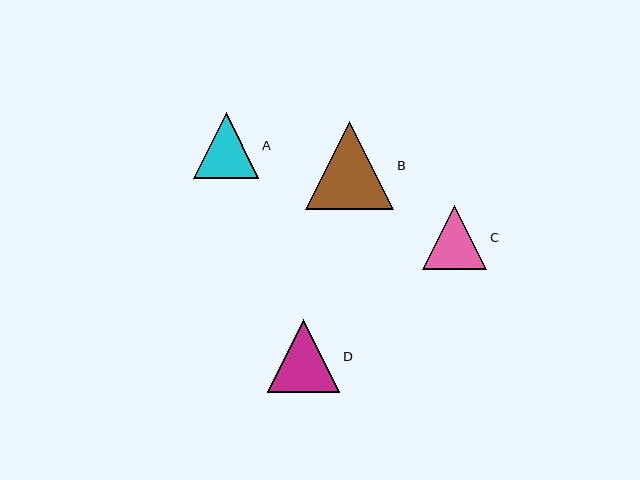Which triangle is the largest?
Triangle B is the largest with a size of approximately 88 pixels.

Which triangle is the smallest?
Triangle C is the smallest with a size of approximately 64 pixels.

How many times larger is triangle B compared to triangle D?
Triangle B is approximately 1.2 times the size of triangle D.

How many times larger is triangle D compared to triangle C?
Triangle D is approximately 1.1 times the size of triangle C.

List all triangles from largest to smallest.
From largest to smallest: B, D, A, C.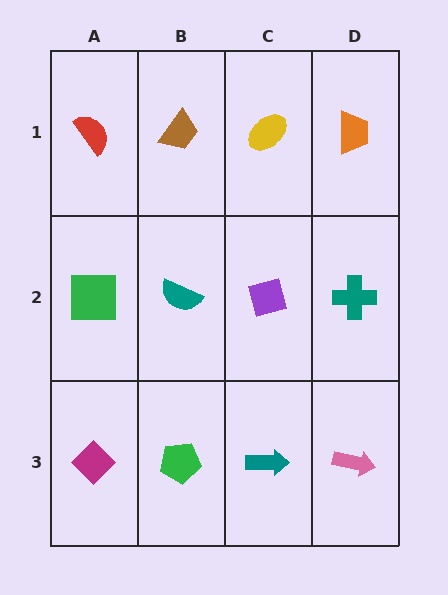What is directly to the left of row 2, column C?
A teal semicircle.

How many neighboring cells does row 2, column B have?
4.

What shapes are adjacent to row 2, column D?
An orange trapezoid (row 1, column D), a pink arrow (row 3, column D), a purple diamond (row 2, column C).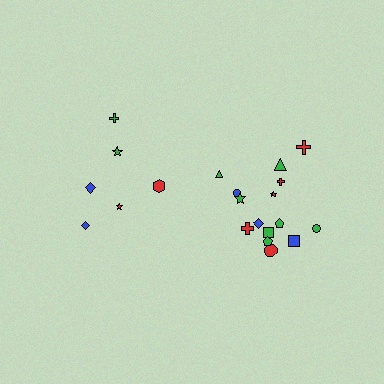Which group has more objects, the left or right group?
The right group.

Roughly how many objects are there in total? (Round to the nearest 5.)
Roughly 20 objects in total.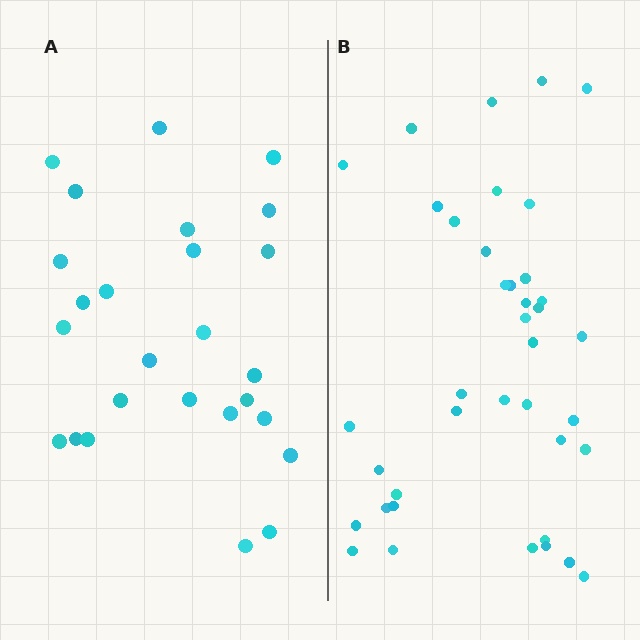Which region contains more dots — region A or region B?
Region B (the right region) has more dots.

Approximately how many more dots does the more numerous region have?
Region B has approximately 15 more dots than region A.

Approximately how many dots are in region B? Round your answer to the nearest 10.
About 40 dots. (The exact count is 39, which rounds to 40.)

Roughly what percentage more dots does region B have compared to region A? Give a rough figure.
About 50% more.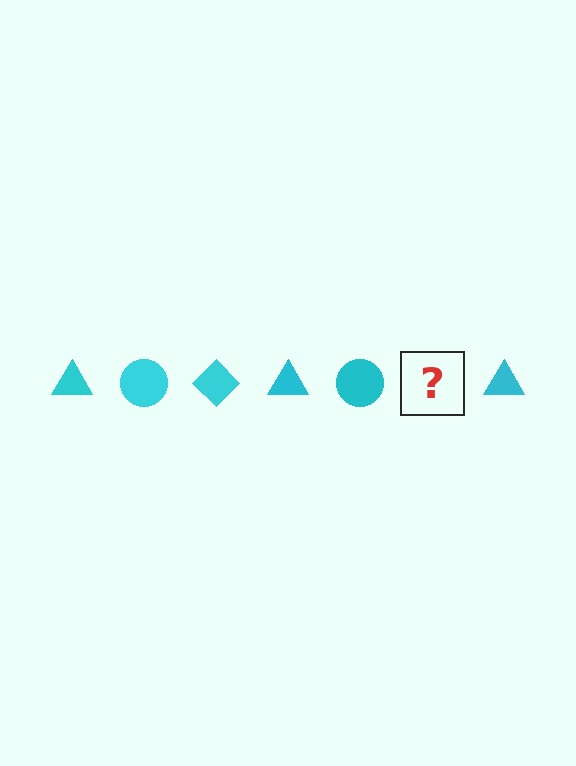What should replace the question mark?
The question mark should be replaced with a cyan diamond.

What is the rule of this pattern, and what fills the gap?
The rule is that the pattern cycles through triangle, circle, diamond shapes in cyan. The gap should be filled with a cyan diamond.